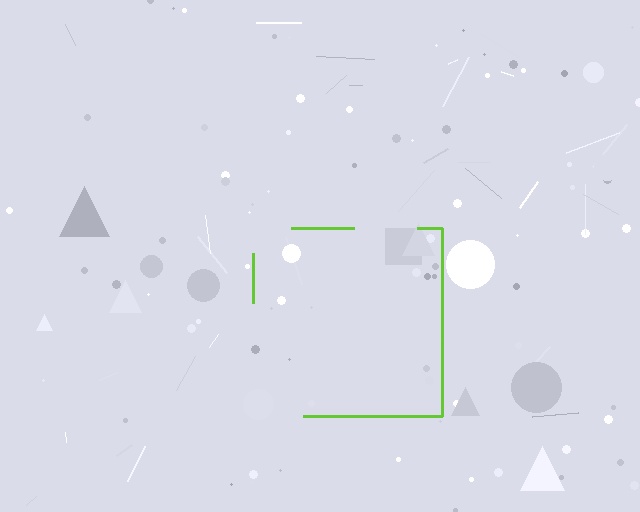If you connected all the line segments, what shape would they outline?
They would outline a square.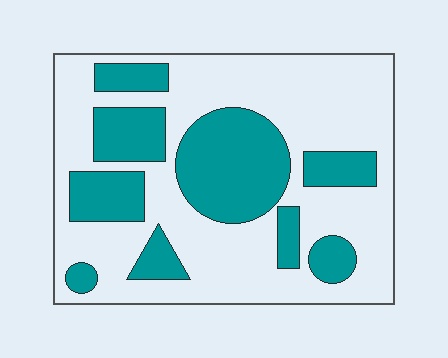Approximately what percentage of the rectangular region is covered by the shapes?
Approximately 35%.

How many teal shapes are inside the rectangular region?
9.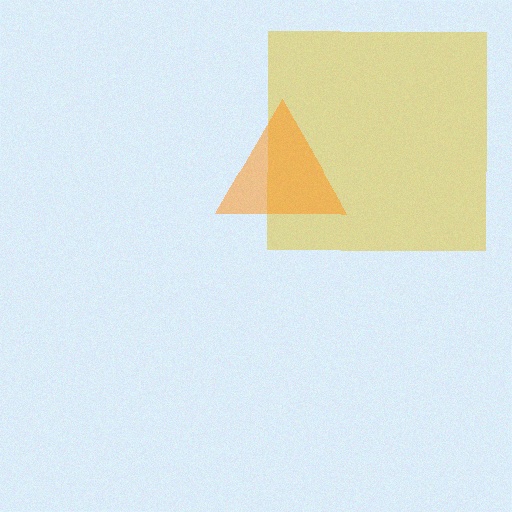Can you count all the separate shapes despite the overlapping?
Yes, there are 2 separate shapes.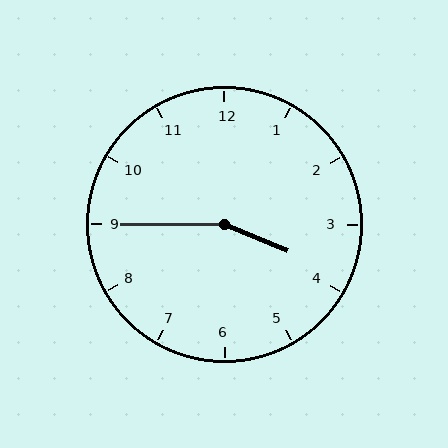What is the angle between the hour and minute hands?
Approximately 158 degrees.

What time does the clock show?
3:45.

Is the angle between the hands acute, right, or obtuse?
It is obtuse.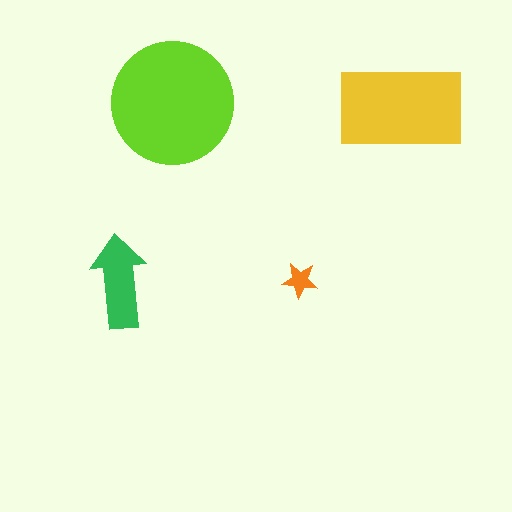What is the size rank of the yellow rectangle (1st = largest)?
2nd.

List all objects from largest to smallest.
The lime circle, the yellow rectangle, the green arrow, the orange star.